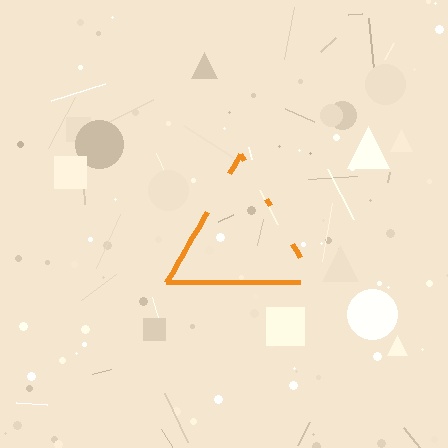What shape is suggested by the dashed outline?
The dashed outline suggests a triangle.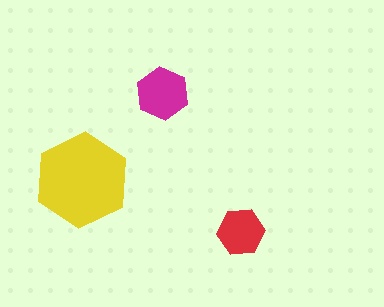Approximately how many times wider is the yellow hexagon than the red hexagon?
About 2 times wider.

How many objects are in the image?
There are 3 objects in the image.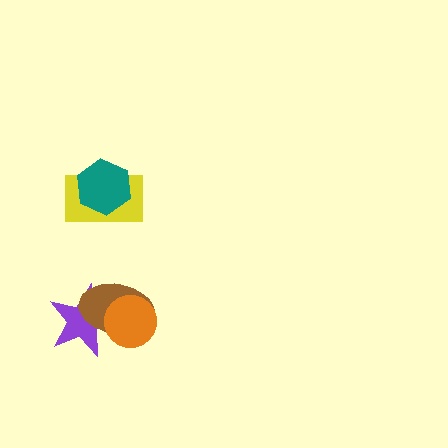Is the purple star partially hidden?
Yes, it is partially covered by another shape.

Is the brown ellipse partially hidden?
Yes, it is partially covered by another shape.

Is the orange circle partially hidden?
No, no other shape covers it.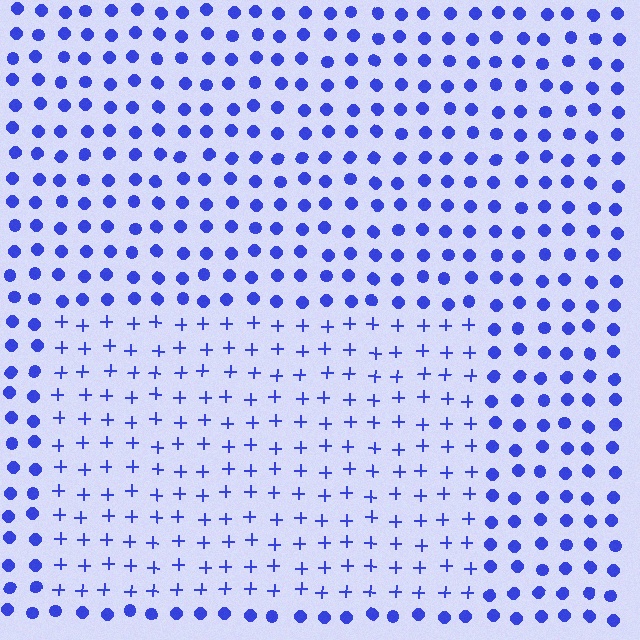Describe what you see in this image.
The image is filled with small blue elements arranged in a uniform grid. A rectangle-shaped region contains plus signs, while the surrounding area contains circles. The boundary is defined purely by the change in element shape.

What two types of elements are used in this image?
The image uses plus signs inside the rectangle region and circles outside it.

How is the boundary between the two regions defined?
The boundary is defined by a change in element shape: plus signs inside vs. circles outside. All elements share the same color and spacing.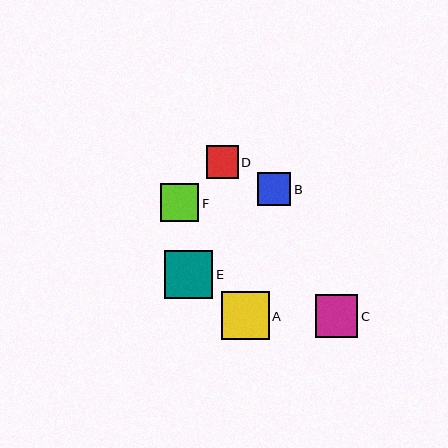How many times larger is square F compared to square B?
Square F is approximately 1.2 times the size of square B.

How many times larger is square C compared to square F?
Square C is approximately 1.1 times the size of square F.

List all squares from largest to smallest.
From largest to smallest: A, E, C, F, B, D.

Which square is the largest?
Square A is the largest with a size of approximately 48 pixels.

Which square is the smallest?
Square D is the smallest with a size of approximately 32 pixels.